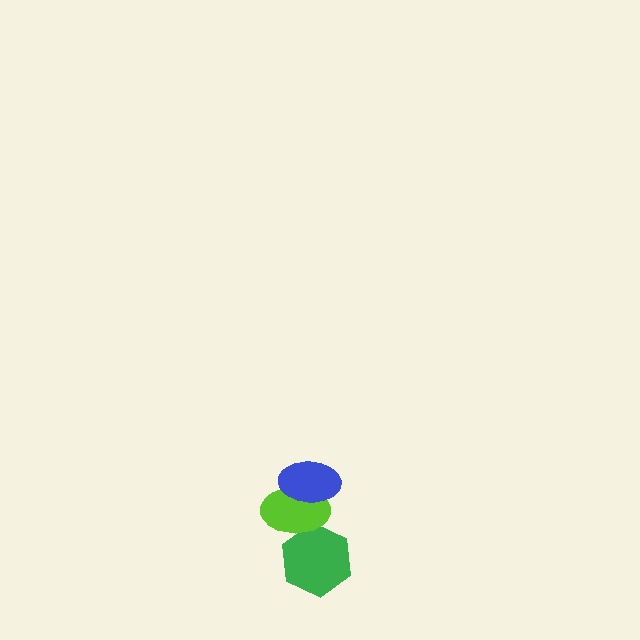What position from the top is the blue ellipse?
The blue ellipse is 1st from the top.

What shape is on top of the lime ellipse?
The blue ellipse is on top of the lime ellipse.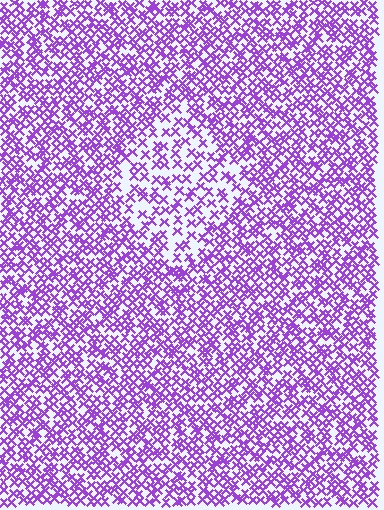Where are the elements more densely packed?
The elements are more densely packed outside the diamond boundary.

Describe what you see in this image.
The image contains small purple elements arranged at two different densities. A diamond-shaped region is visible where the elements are less densely packed than the surrounding area.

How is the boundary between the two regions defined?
The boundary is defined by a change in element density (approximately 1.8x ratio). All elements are the same color, size, and shape.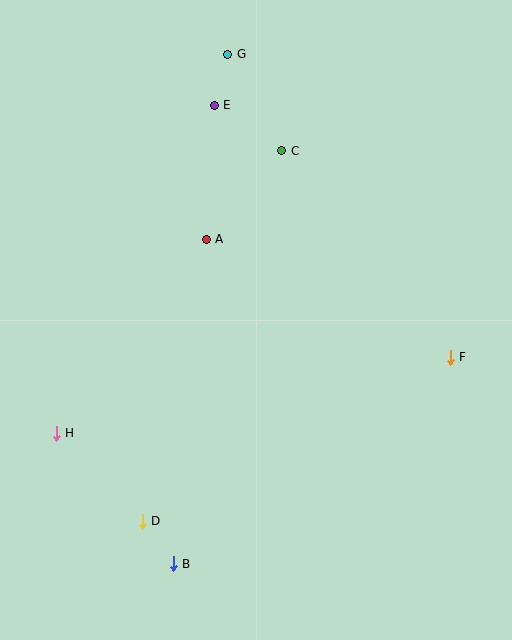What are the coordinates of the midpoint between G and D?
The midpoint between G and D is at (185, 288).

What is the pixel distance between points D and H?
The distance between D and H is 123 pixels.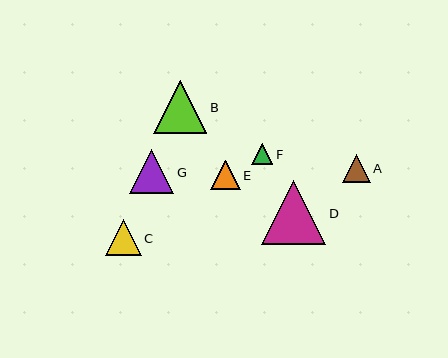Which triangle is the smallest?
Triangle F is the smallest with a size of approximately 21 pixels.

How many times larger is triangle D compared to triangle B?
Triangle D is approximately 1.2 times the size of triangle B.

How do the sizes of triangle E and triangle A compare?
Triangle E and triangle A are approximately the same size.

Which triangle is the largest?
Triangle D is the largest with a size of approximately 64 pixels.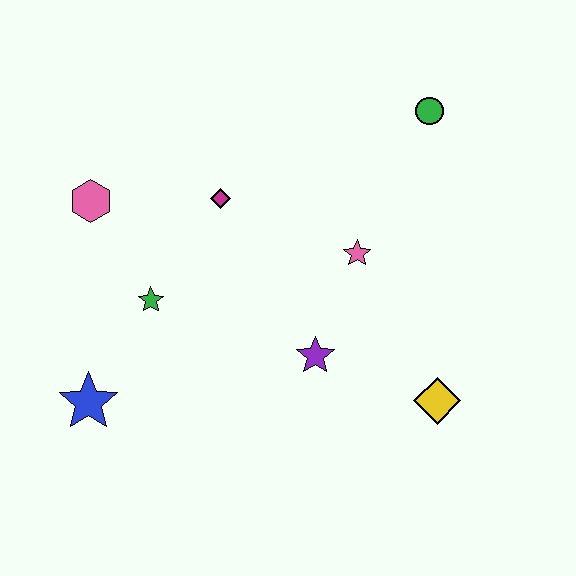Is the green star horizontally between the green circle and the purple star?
No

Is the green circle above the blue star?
Yes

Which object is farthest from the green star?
The green circle is farthest from the green star.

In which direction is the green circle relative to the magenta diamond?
The green circle is to the right of the magenta diamond.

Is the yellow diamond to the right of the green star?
Yes